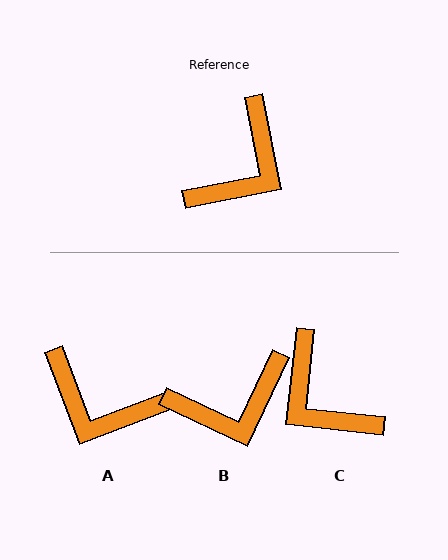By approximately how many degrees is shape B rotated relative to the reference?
Approximately 36 degrees clockwise.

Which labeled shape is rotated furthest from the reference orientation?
C, about 107 degrees away.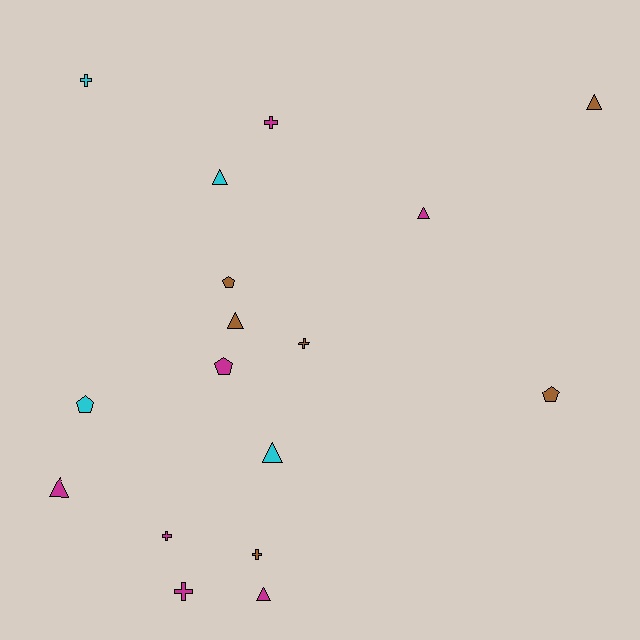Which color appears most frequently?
Magenta, with 7 objects.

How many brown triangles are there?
There are 2 brown triangles.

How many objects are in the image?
There are 17 objects.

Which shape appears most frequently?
Triangle, with 7 objects.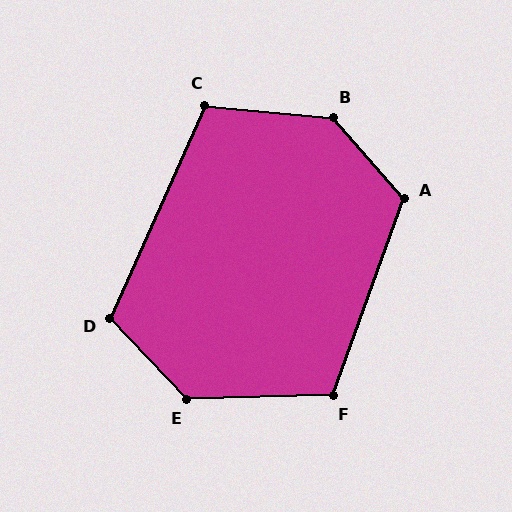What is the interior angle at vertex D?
Approximately 112 degrees (obtuse).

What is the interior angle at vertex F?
Approximately 112 degrees (obtuse).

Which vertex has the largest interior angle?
B, at approximately 136 degrees.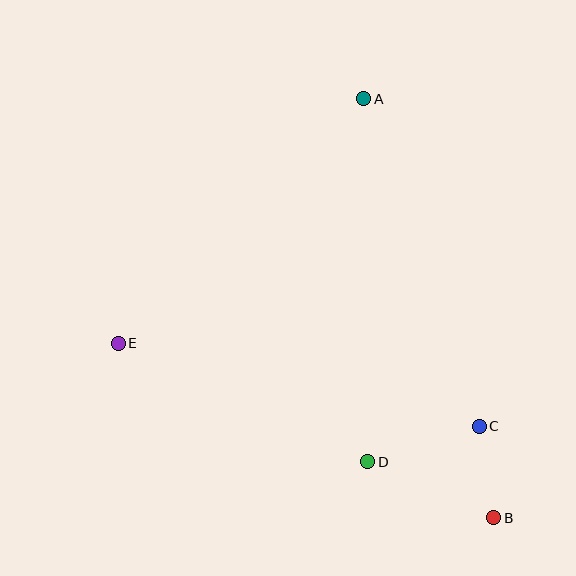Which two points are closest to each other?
Points B and C are closest to each other.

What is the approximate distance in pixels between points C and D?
The distance between C and D is approximately 117 pixels.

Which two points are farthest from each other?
Points A and B are farthest from each other.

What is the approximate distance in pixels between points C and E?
The distance between C and E is approximately 370 pixels.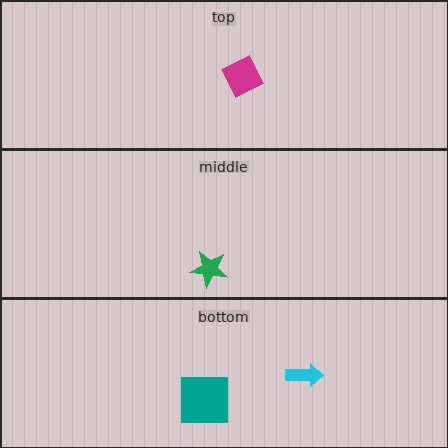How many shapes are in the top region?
1.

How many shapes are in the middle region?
1.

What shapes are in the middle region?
The green star.